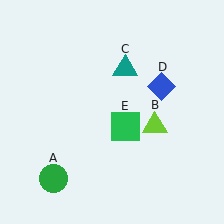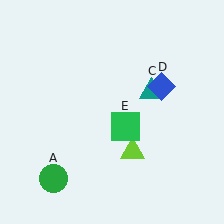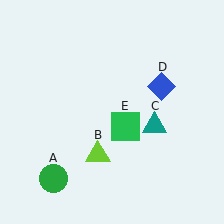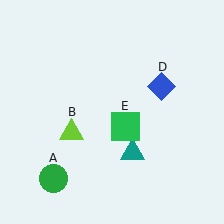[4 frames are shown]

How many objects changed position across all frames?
2 objects changed position: lime triangle (object B), teal triangle (object C).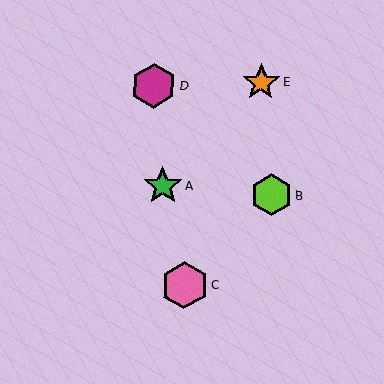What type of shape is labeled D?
Shape D is a magenta hexagon.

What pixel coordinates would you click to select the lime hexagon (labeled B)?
Click at (271, 195) to select the lime hexagon B.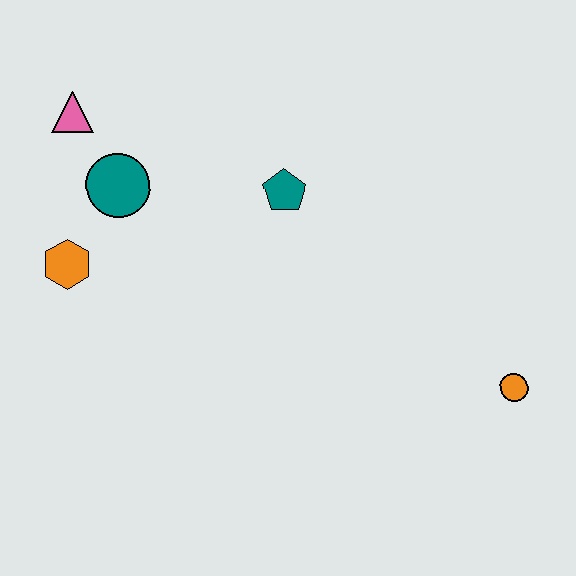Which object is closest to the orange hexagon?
The teal circle is closest to the orange hexagon.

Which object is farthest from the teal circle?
The orange circle is farthest from the teal circle.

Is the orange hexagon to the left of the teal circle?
Yes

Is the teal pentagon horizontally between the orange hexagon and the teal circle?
No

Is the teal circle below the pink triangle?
Yes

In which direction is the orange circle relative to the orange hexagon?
The orange circle is to the right of the orange hexagon.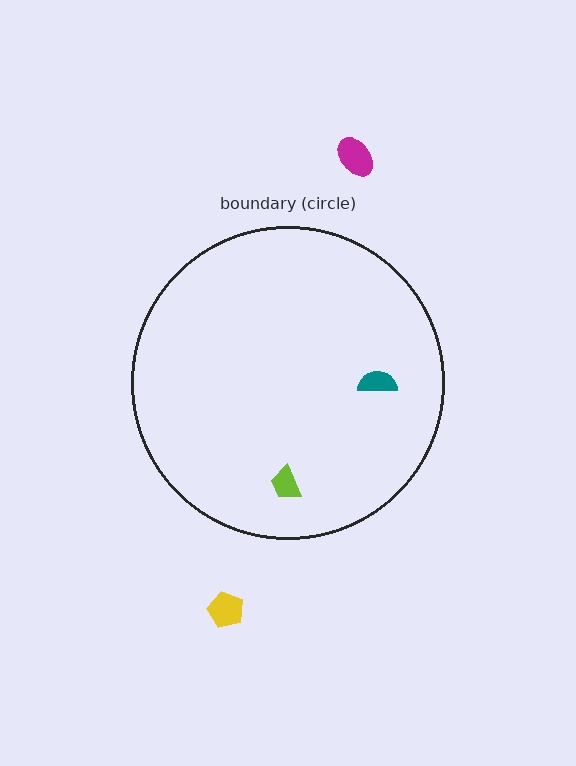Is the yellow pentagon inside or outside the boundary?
Outside.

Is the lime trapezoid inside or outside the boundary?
Inside.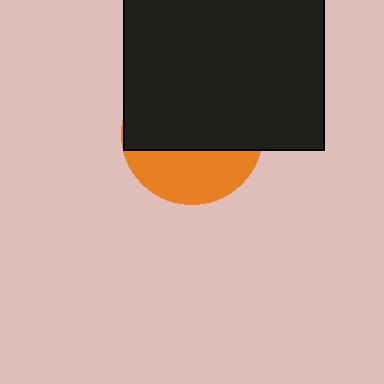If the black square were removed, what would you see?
You would see the complete orange circle.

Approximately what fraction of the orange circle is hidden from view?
Roughly 65% of the orange circle is hidden behind the black square.